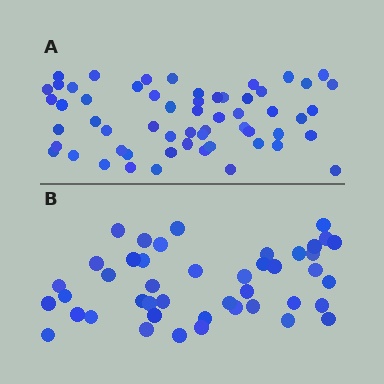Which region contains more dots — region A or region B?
Region A (the top region) has more dots.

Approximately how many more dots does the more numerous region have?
Region A has approximately 15 more dots than region B.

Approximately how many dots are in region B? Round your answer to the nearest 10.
About 40 dots. (The exact count is 44, which rounds to 40.)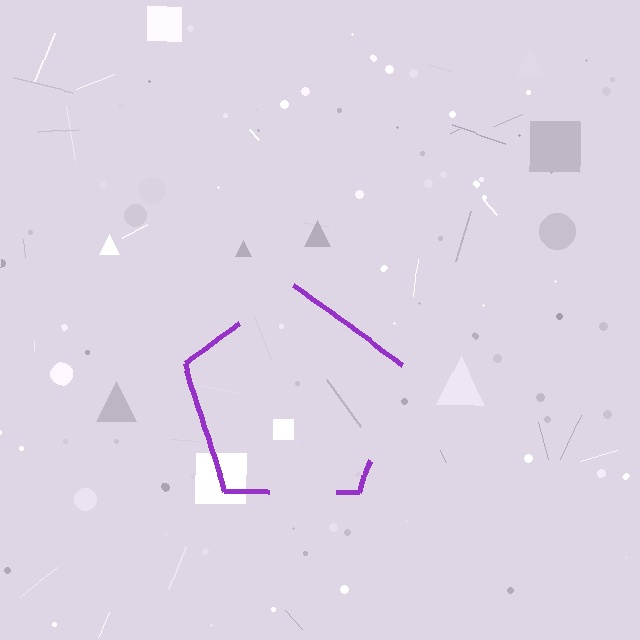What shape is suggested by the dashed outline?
The dashed outline suggests a pentagon.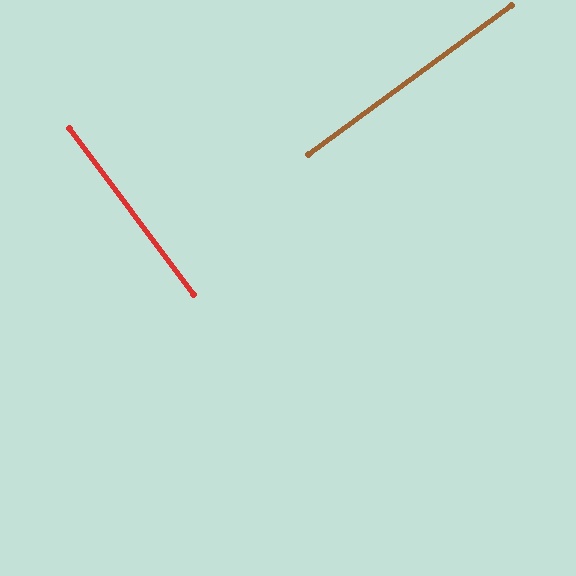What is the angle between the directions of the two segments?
Approximately 90 degrees.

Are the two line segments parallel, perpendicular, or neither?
Perpendicular — they meet at approximately 90°.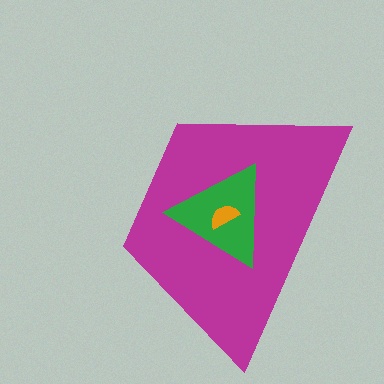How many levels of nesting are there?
3.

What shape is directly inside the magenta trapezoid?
The green triangle.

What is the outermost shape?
The magenta trapezoid.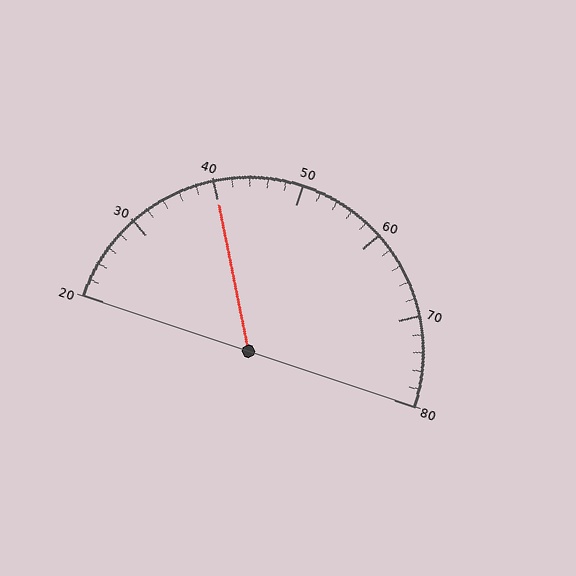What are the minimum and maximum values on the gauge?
The gauge ranges from 20 to 80.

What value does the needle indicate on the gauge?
The needle indicates approximately 40.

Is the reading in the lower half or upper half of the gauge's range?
The reading is in the lower half of the range (20 to 80).